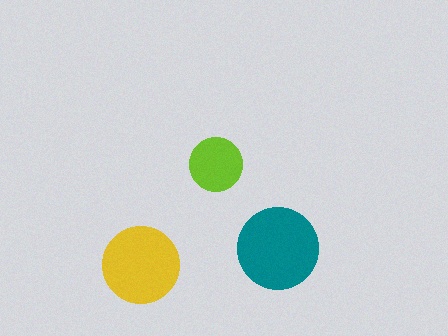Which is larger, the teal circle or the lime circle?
The teal one.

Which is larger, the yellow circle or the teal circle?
The teal one.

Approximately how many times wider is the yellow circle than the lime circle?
About 1.5 times wider.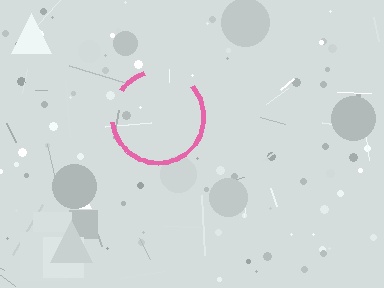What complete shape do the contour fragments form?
The contour fragments form a circle.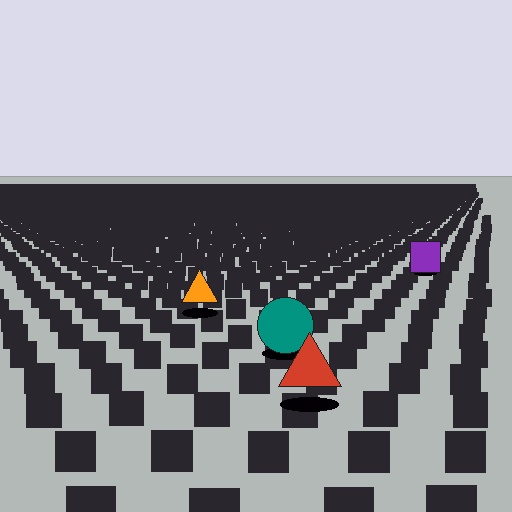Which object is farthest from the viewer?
The purple square is farthest from the viewer. It appears smaller and the ground texture around it is denser.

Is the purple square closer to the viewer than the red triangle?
No. The red triangle is closer — you can tell from the texture gradient: the ground texture is coarser near it.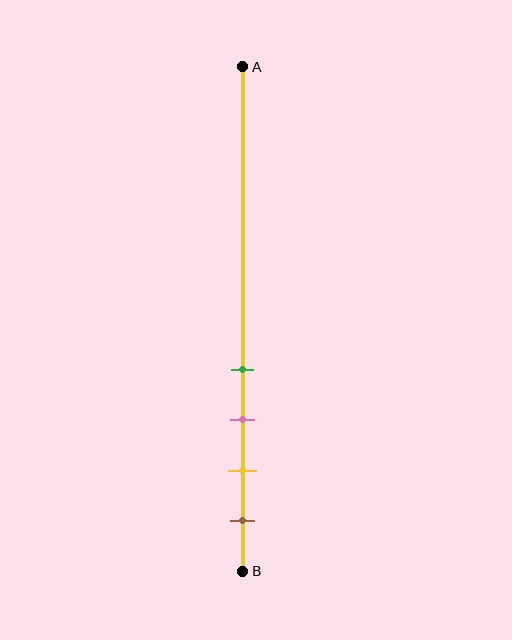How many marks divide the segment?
There are 4 marks dividing the segment.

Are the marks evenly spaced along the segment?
Yes, the marks are approximately evenly spaced.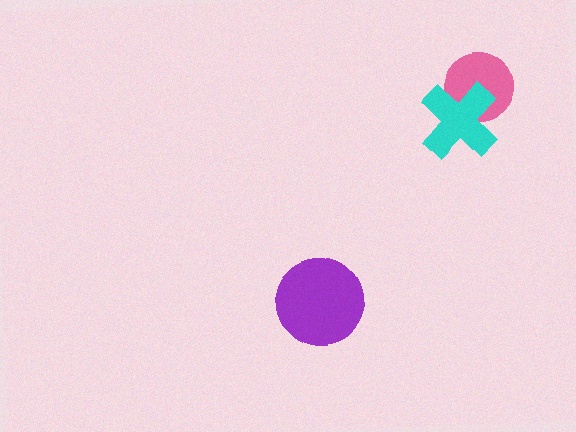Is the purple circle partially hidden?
No, no other shape covers it.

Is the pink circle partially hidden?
Yes, it is partially covered by another shape.